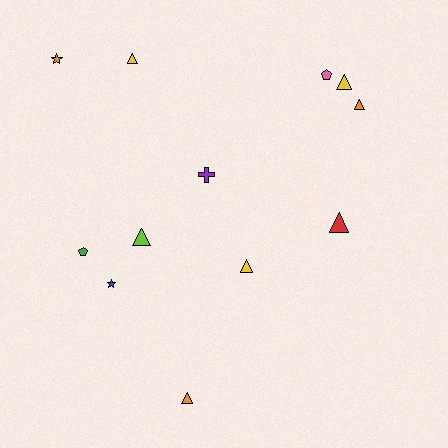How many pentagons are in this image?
There are 2 pentagons.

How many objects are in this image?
There are 12 objects.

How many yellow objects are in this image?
There are 3 yellow objects.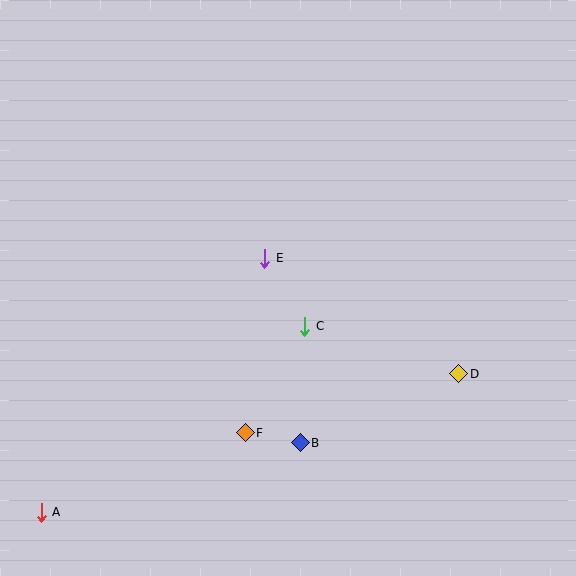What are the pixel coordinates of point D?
Point D is at (459, 374).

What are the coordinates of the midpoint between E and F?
The midpoint between E and F is at (255, 345).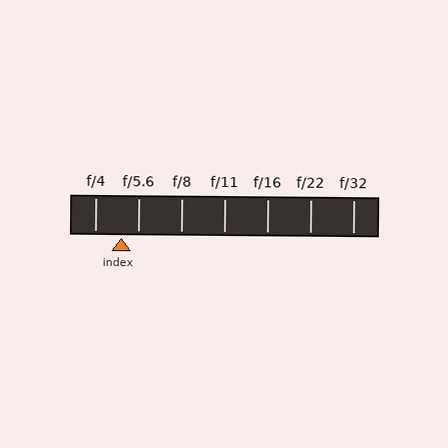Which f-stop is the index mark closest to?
The index mark is closest to f/5.6.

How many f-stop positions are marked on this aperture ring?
There are 7 f-stop positions marked.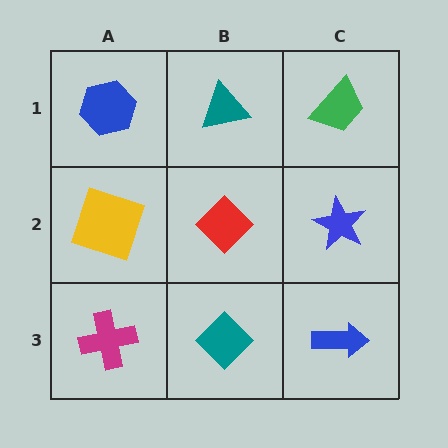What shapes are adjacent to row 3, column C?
A blue star (row 2, column C), a teal diamond (row 3, column B).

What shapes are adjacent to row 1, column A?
A yellow square (row 2, column A), a teal triangle (row 1, column B).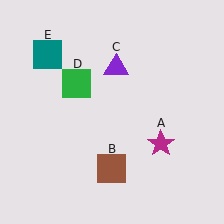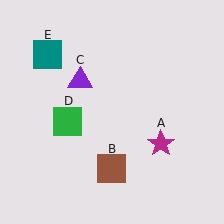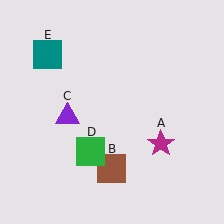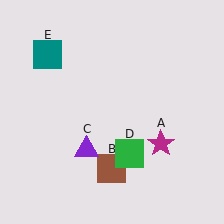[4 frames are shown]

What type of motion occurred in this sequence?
The purple triangle (object C), green square (object D) rotated counterclockwise around the center of the scene.